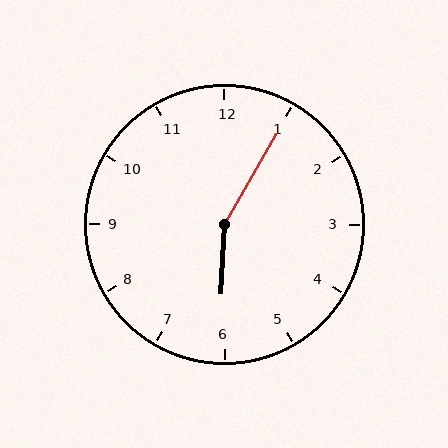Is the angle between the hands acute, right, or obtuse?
It is obtuse.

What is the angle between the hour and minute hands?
Approximately 152 degrees.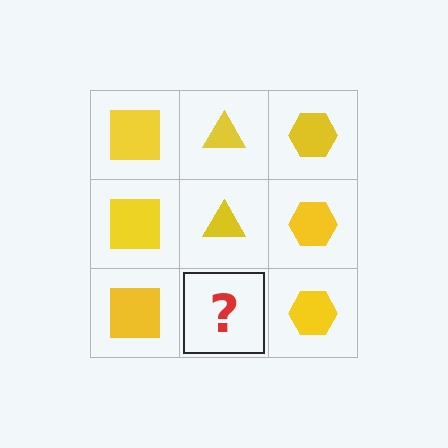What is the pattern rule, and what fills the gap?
The rule is that each column has a consistent shape. The gap should be filled with a yellow triangle.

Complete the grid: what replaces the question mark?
The question mark should be replaced with a yellow triangle.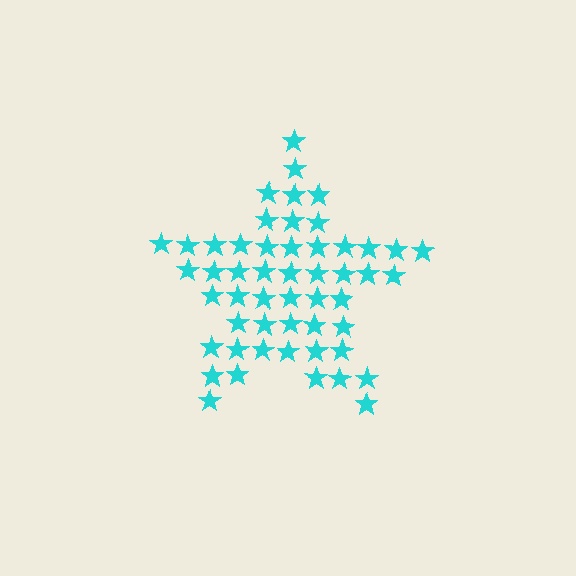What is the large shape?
The large shape is a star.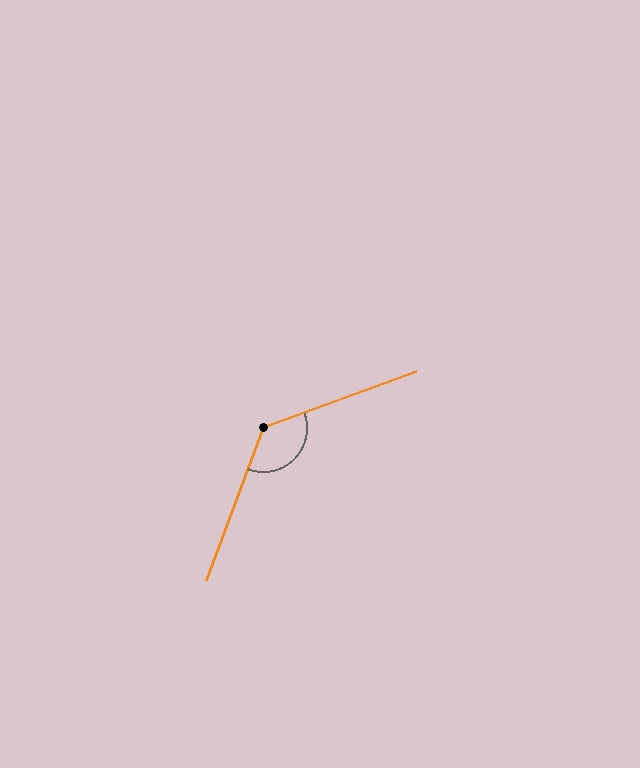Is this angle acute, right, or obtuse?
It is obtuse.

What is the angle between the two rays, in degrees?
Approximately 131 degrees.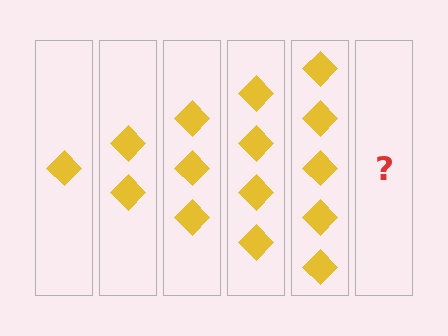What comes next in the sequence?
The next element should be 6 diamonds.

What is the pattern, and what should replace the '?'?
The pattern is that each step adds one more diamond. The '?' should be 6 diamonds.